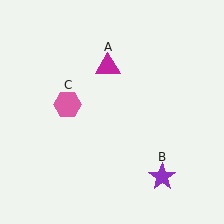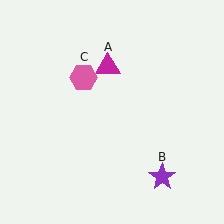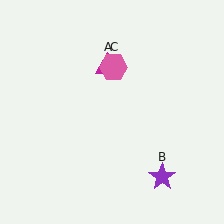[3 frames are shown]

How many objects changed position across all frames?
1 object changed position: pink hexagon (object C).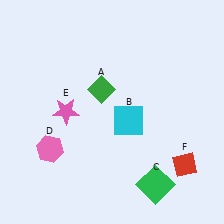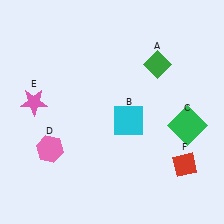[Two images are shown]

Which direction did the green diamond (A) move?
The green diamond (A) moved right.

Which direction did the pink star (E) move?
The pink star (E) moved left.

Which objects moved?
The objects that moved are: the green diamond (A), the green square (C), the pink star (E).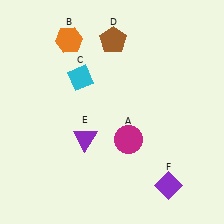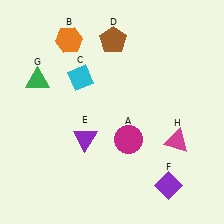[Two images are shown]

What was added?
A green triangle (G), a magenta triangle (H) were added in Image 2.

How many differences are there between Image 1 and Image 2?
There are 2 differences between the two images.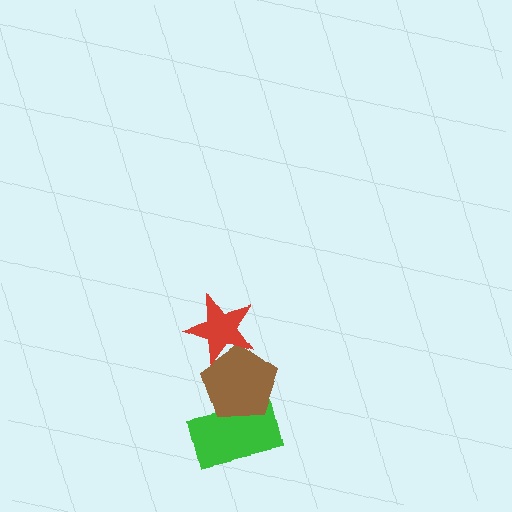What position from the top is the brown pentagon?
The brown pentagon is 2nd from the top.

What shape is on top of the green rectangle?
The brown pentagon is on top of the green rectangle.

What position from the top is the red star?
The red star is 1st from the top.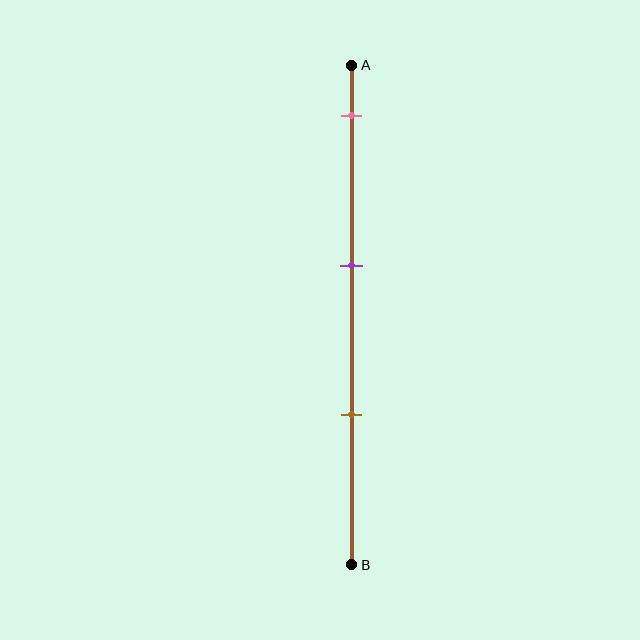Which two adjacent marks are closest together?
The purple and brown marks are the closest adjacent pair.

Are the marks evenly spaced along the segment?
Yes, the marks are approximately evenly spaced.